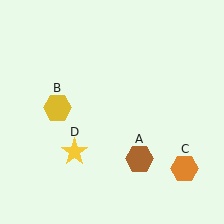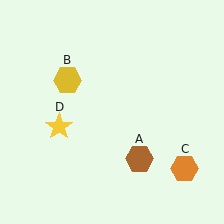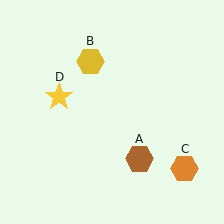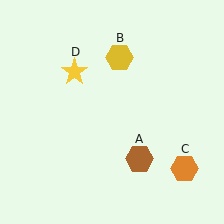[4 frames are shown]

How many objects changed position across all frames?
2 objects changed position: yellow hexagon (object B), yellow star (object D).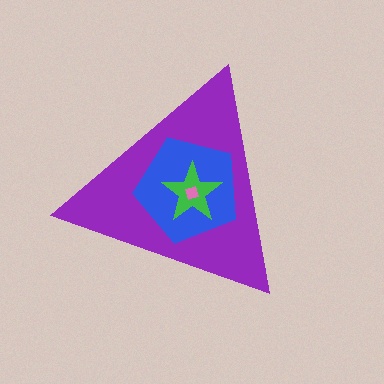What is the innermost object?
The pink diamond.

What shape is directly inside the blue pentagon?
The green star.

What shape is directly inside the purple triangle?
The blue pentagon.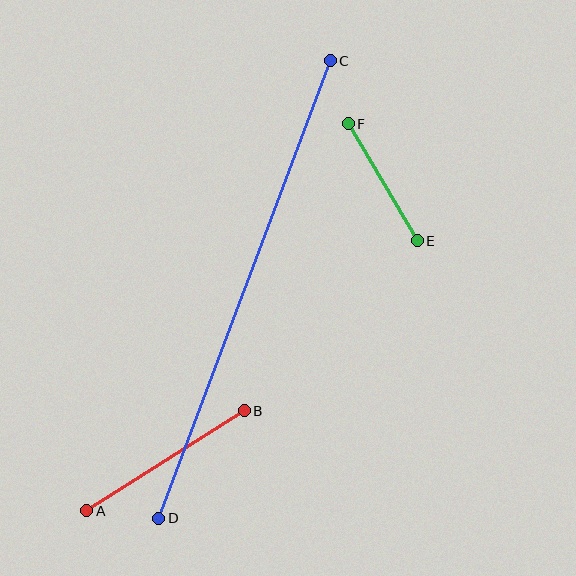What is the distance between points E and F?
The distance is approximately 136 pixels.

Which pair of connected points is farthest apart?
Points C and D are farthest apart.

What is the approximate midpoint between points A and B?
The midpoint is at approximately (165, 461) pixels.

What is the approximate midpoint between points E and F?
The midpoint is at approximately (383, 182) pixels.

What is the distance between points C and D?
The distance is approximately 488 pixels.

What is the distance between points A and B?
The distance is approximately 186 pixels.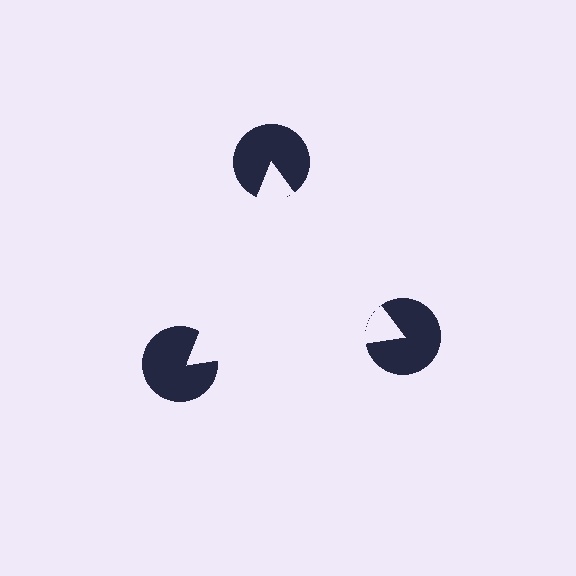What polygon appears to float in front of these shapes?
An illusory triangle — its edges are inferred from the aligned wedge cuts in the pac-man discs, not physically drawn.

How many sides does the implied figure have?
3 sides.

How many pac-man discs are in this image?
There are 3 — one at each vertex of the illusory triangle.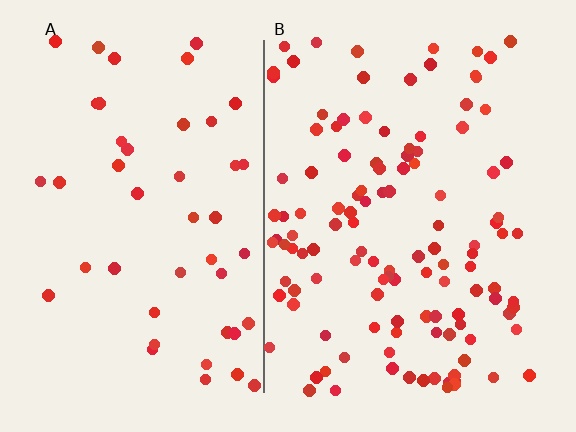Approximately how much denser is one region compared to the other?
Approximately 2.6× — region B over region A.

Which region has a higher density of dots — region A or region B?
B (the right).